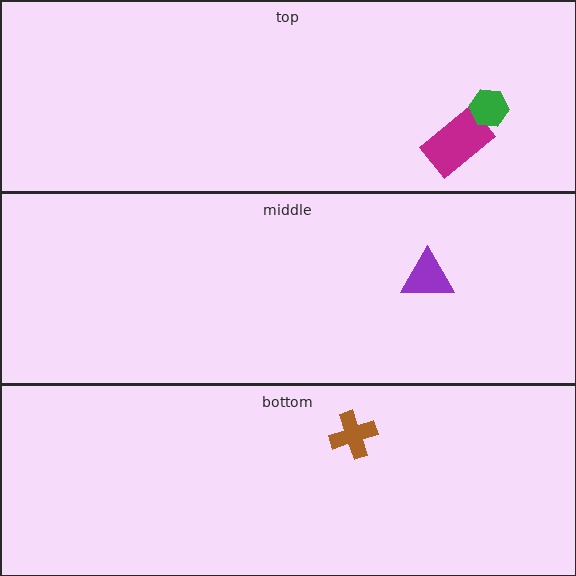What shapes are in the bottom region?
The brown cross.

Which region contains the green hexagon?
The top region.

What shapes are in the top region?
The magenta rectangle, the green hexagon.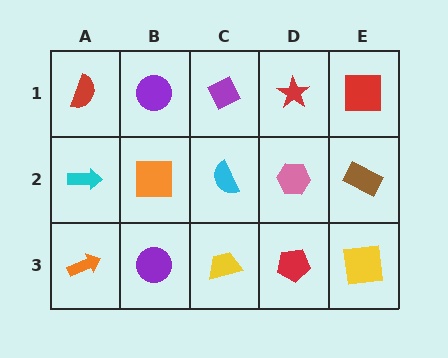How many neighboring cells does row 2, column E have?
3.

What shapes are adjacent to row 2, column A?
A red semicircle (row 1, column A), an orange arrow (row 3, column A), an orange square (row 2, column B).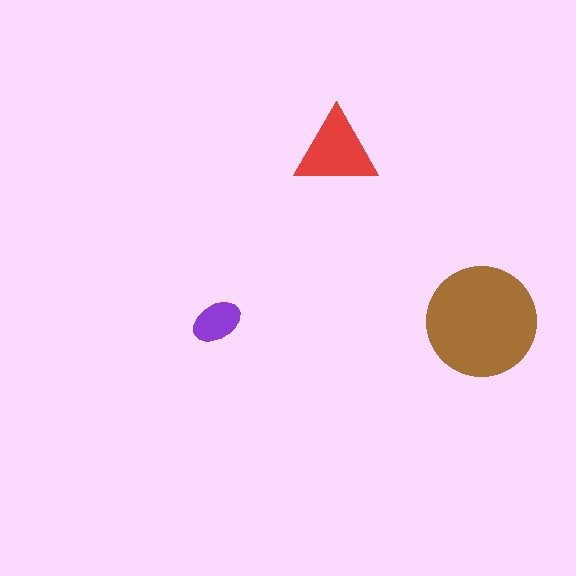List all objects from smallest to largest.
The purple ellipse, the red triangle, the brown circle.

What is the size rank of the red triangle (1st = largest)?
2nd.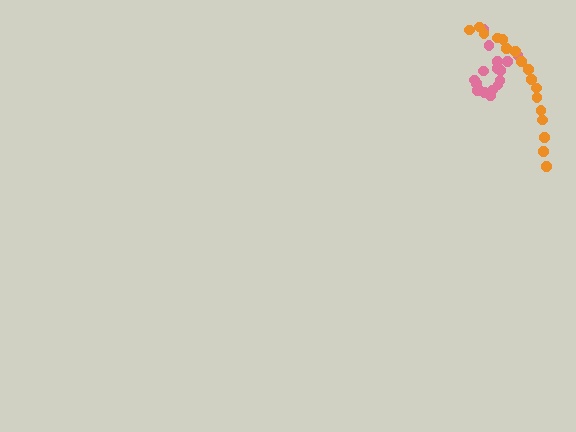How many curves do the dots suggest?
There are 2 distinct paths.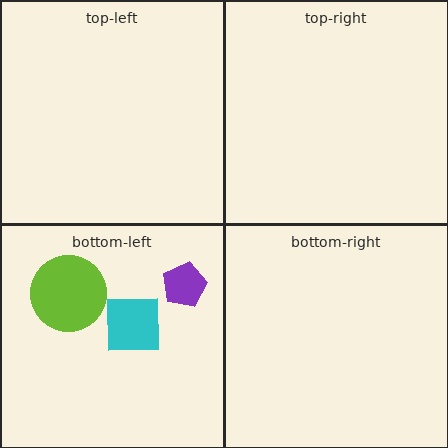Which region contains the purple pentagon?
The bottom-left region.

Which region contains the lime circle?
The bottom-left region.